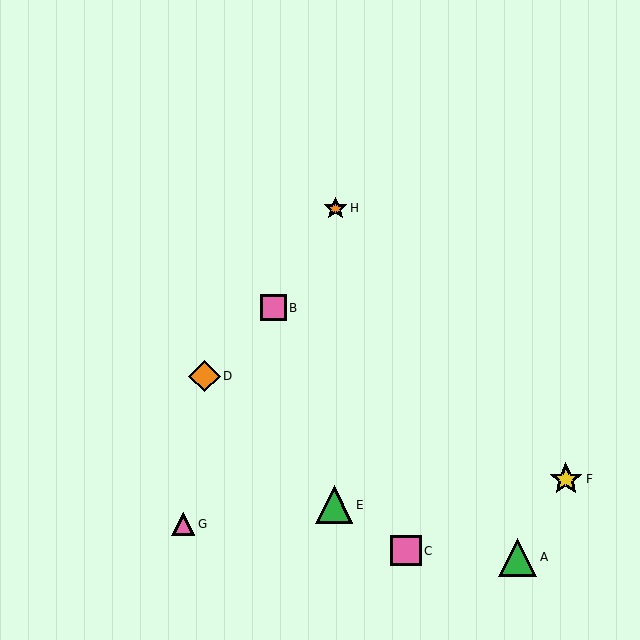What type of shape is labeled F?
Shape F is a yellow star.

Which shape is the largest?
The green triangle (labeled A) is the largest.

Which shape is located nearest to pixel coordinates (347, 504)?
The green triangle (labeled E) at (334, 505) is nearest to that location.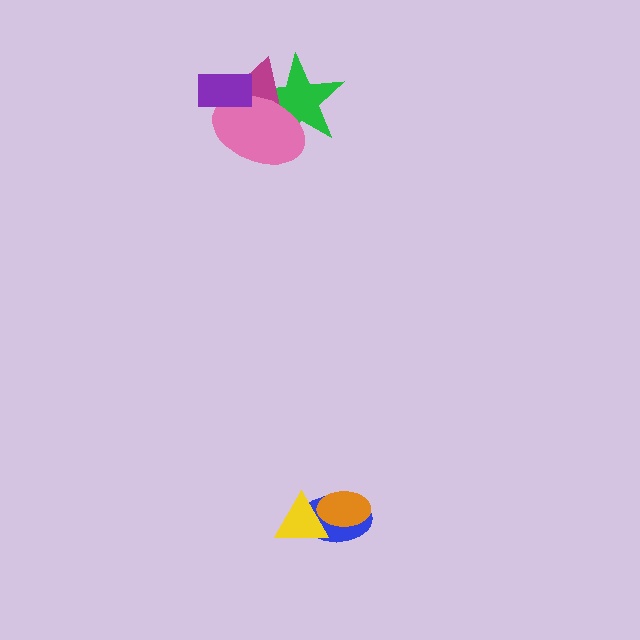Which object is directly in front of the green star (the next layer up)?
The magenta triangle is directly in front of the green star.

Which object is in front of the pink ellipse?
The purple rectangle is in front of the pink ellipse.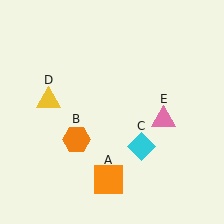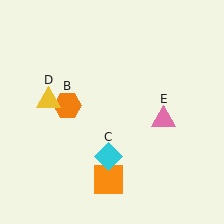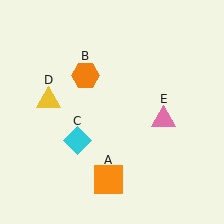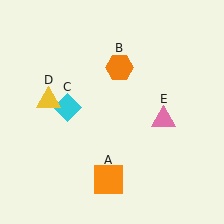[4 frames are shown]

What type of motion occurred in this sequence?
The orange hexagon (object B), cyan diamond (object C) rotated clockwise around the center of the scene.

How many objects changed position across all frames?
2 objects changed position: orange hexagon (object B), cyan diamond (object C).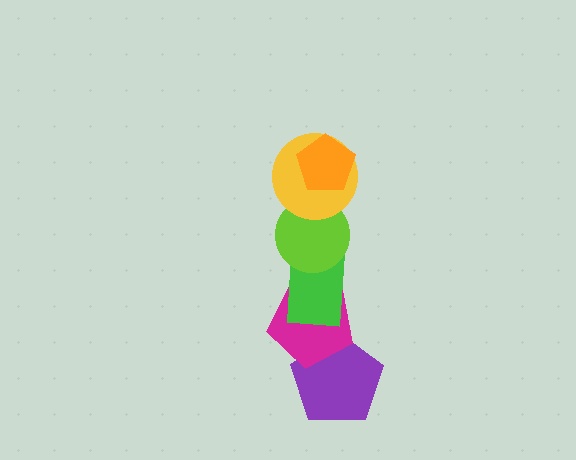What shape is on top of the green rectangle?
The lime circle is on top of the green rectangle.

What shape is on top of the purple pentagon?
The magenta pentagon is on top of the purple pentagon.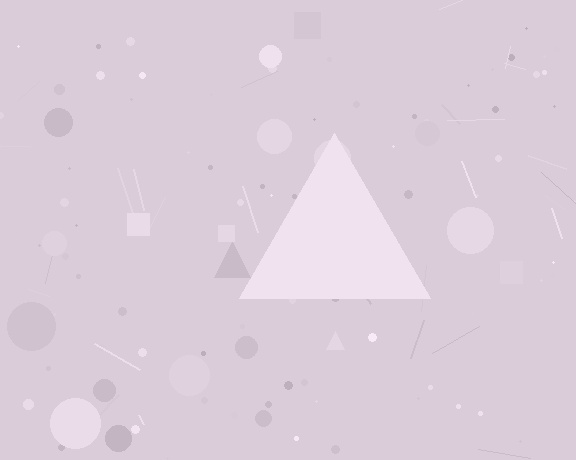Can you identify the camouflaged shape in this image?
The camouflaged shape is a triangle.